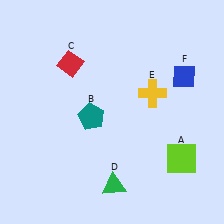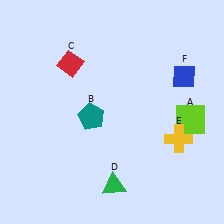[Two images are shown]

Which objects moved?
The objects that moved are: the lime square (A), the yellow cross (E).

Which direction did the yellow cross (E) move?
The yellow cross (E) moved down.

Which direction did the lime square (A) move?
The lime square (A) moved up.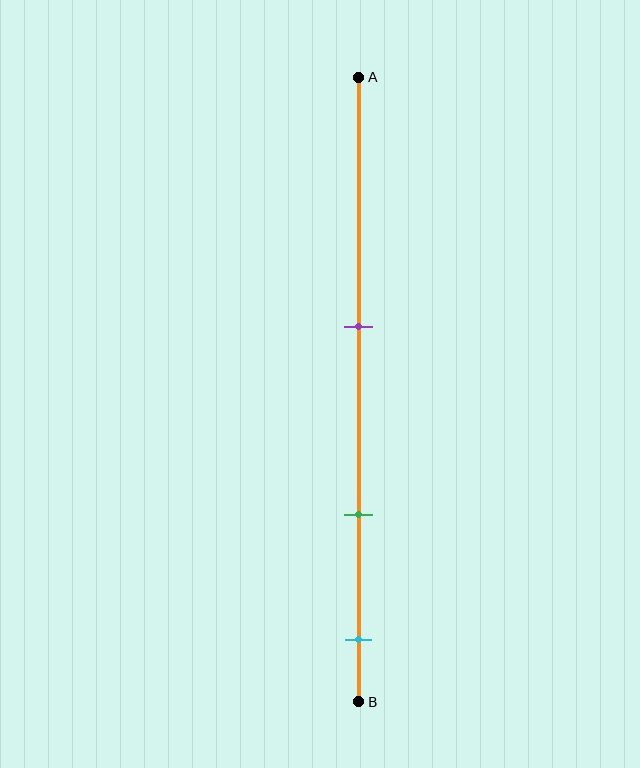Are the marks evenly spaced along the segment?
Yes, the marks are approximately evenly spaced.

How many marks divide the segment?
There are 3 marks dividing the segment.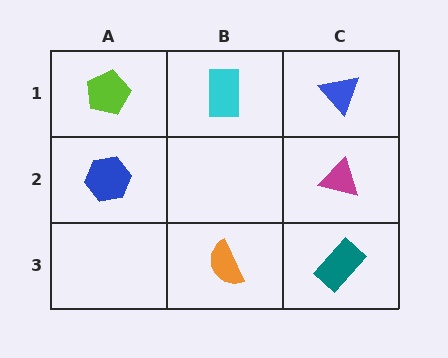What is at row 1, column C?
A blue triangle.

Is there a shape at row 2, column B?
No, that cell is empty.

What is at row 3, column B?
An orange semicircle.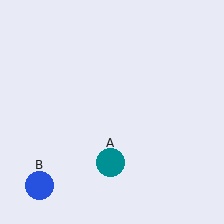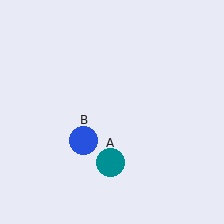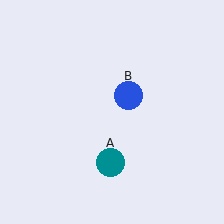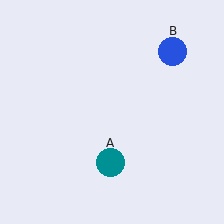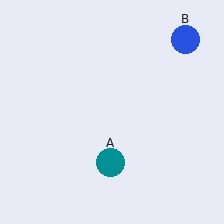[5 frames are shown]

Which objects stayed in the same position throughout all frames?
Teal circle (object A) remained stationary.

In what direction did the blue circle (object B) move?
The blue circle (object B) moved up and to the right.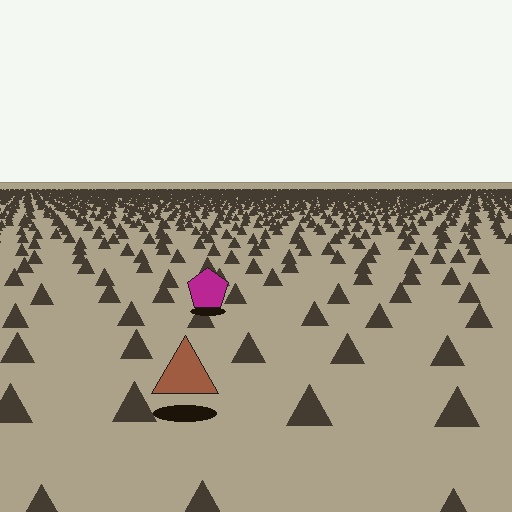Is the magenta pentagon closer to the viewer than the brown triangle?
No. The brown triangle is closer — you can tell from the texture gradient: the ground texture is coarser near it.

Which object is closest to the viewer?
The brown triangle is closest. The texture marks near it are larger and more spread out.